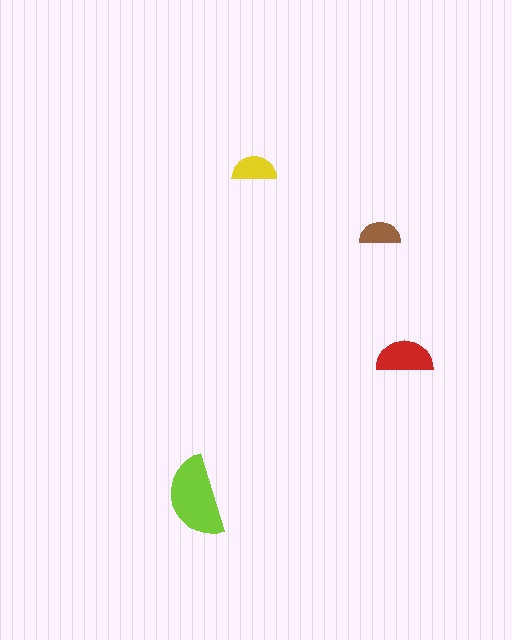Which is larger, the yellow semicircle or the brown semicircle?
The yellow one.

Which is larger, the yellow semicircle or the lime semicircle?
The lime one.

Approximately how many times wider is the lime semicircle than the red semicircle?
About 1.5 times wider.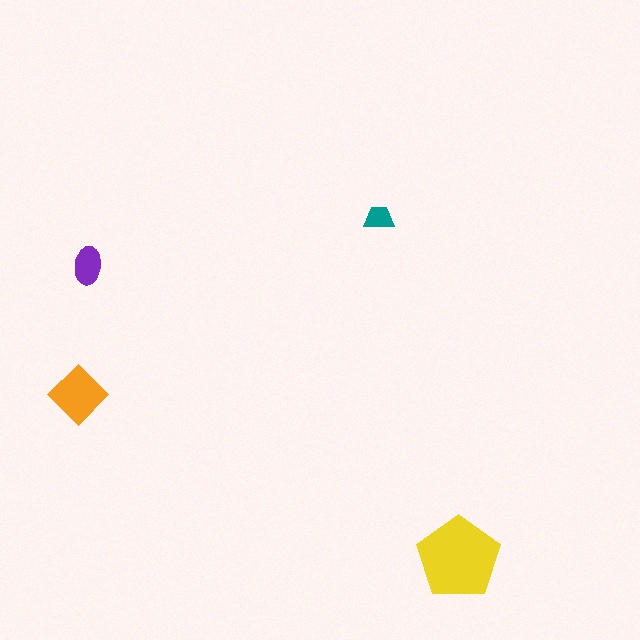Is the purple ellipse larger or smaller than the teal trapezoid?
Larger.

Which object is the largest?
The yellow pentagon.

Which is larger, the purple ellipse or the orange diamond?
The orange diamond.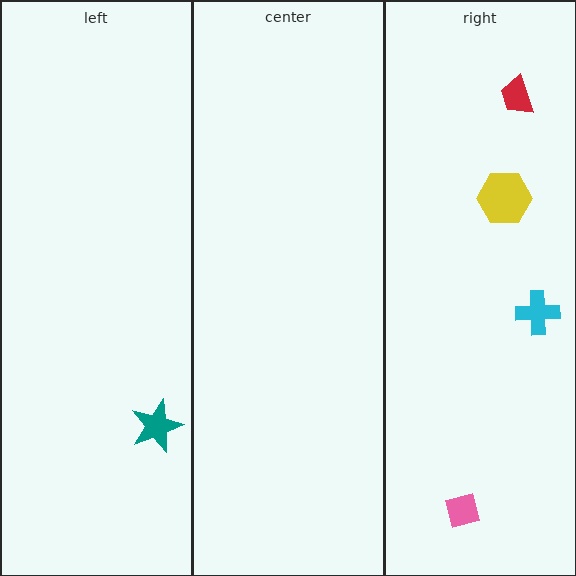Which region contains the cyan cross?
The right region.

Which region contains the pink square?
The right region.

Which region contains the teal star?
The left region.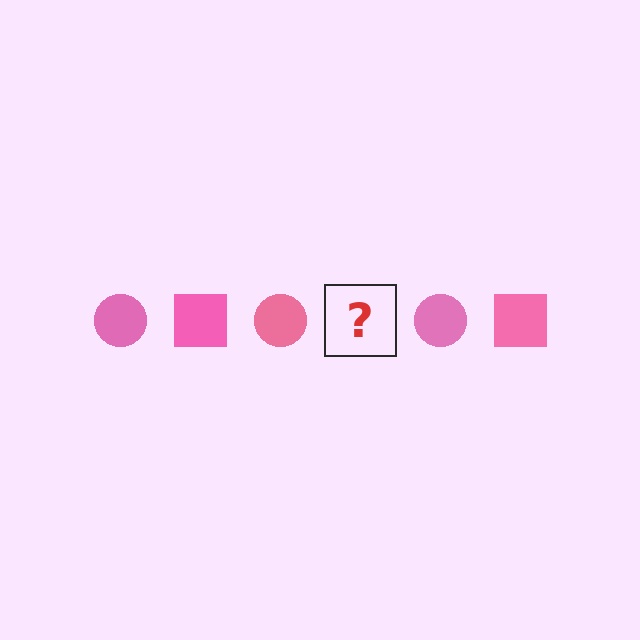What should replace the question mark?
The question mark should be replaced with a pink square.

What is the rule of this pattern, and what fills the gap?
The rule is that the pattern cycles through circle, square shapes in pink. The gap should be filled with a pink square.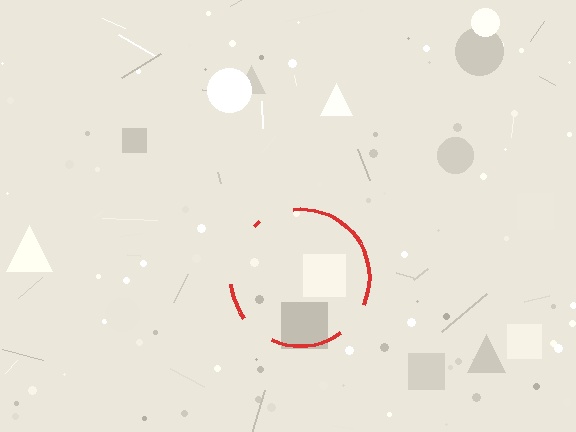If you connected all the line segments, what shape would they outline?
They would outline a circle.